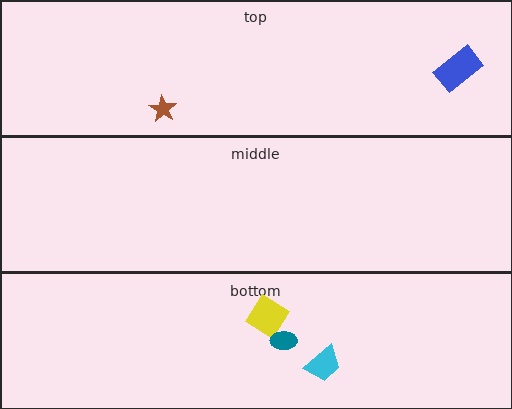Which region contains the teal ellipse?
The bottom region.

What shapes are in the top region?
The blue rectangle, the brown star.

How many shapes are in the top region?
2.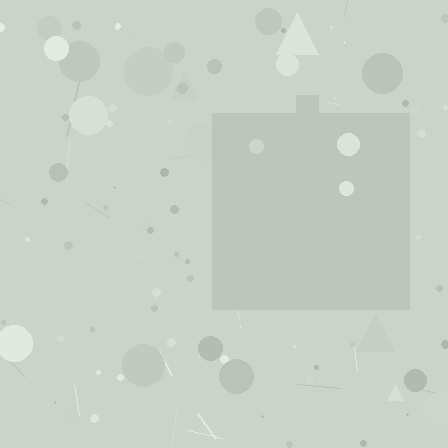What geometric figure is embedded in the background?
A square is embedded in the background.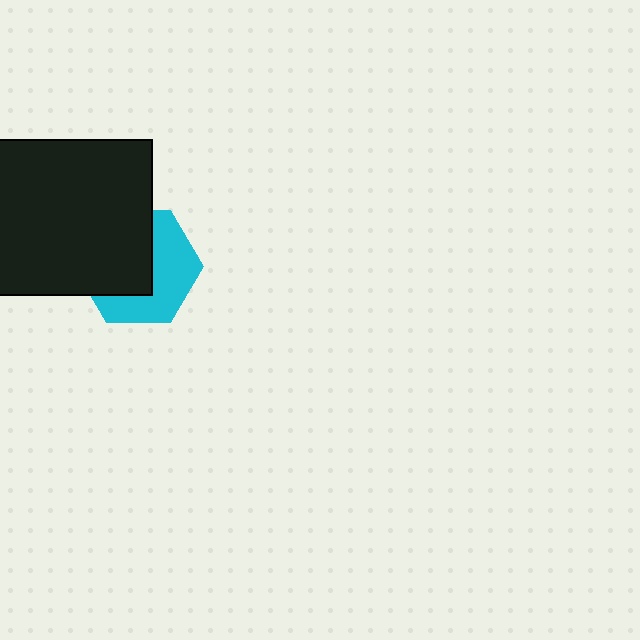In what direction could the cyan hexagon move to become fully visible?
The cyan hexagon could move toward the lower-right. That would shift it out from behind the black rectangle entirely.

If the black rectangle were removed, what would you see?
You would see the complete cyan hexagon.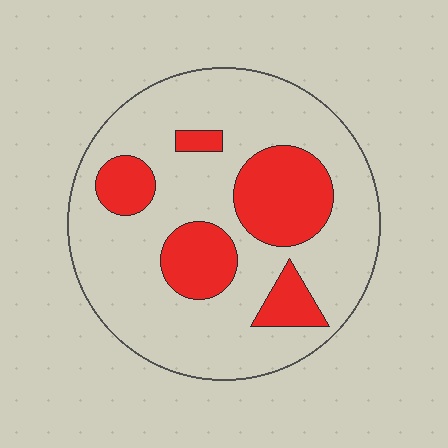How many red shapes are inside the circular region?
5.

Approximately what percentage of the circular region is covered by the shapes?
Approximately 25%.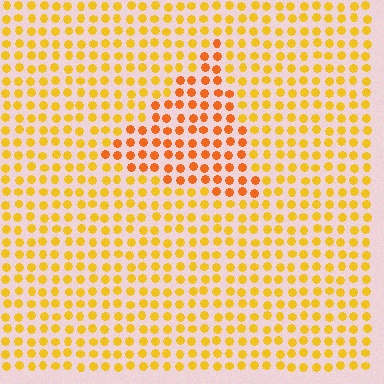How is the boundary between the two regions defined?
The boundary is defined purely by a slight shift in hue (about 26 degrees). Spacing, size, and orientation are identical on both sides.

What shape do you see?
I see a triangle.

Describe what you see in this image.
The image is filled with small yellow elements in a uniform arrangement. A triangle-shaped region is visible where the elements are tinted to a slightly different hue, forming a subtle color boundary.